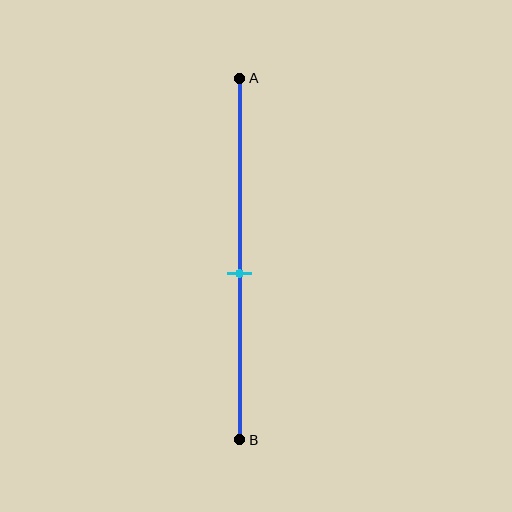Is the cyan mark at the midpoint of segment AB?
No, the mark is at about 55% from A, not at the 50% midpoint.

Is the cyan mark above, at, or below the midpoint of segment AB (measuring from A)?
The cyan mark is below the midpoint of segment AB.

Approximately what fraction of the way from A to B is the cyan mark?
The cyan mark is approximately 55% of the way from A to B.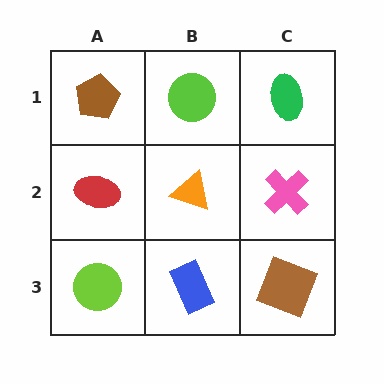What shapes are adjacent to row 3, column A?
A red ellipse (row 2, column A), a blue rectangle (row 3, column B).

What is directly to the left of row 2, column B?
A red ellipse.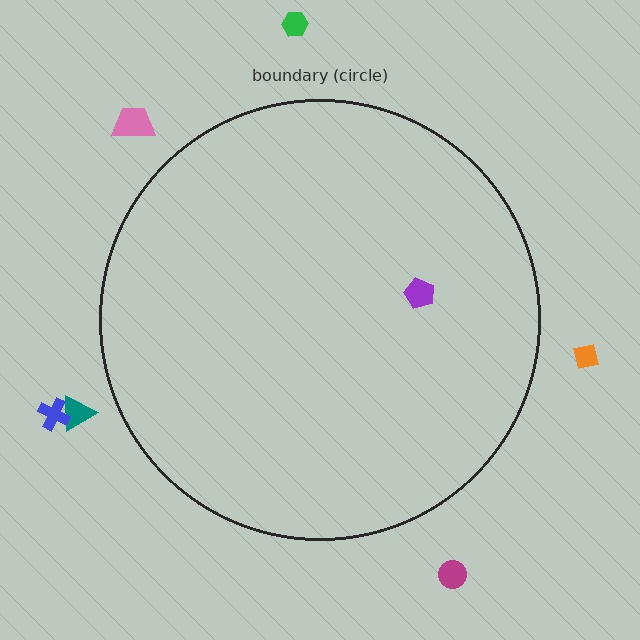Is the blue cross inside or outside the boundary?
Outside.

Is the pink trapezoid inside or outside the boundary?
Outside.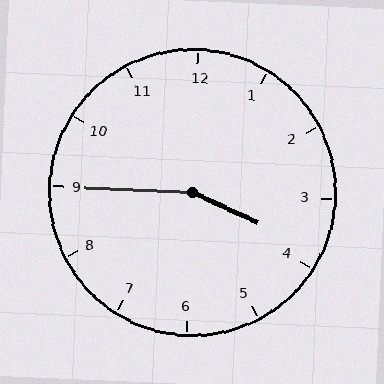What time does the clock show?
3:45.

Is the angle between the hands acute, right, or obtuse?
It is obtuse.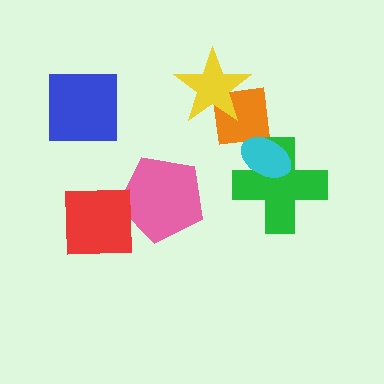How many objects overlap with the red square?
1 object overlaps with the red square.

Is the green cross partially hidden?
Yes, it is partially covered by another shape.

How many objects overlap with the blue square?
0 objects overlap with the blue square.